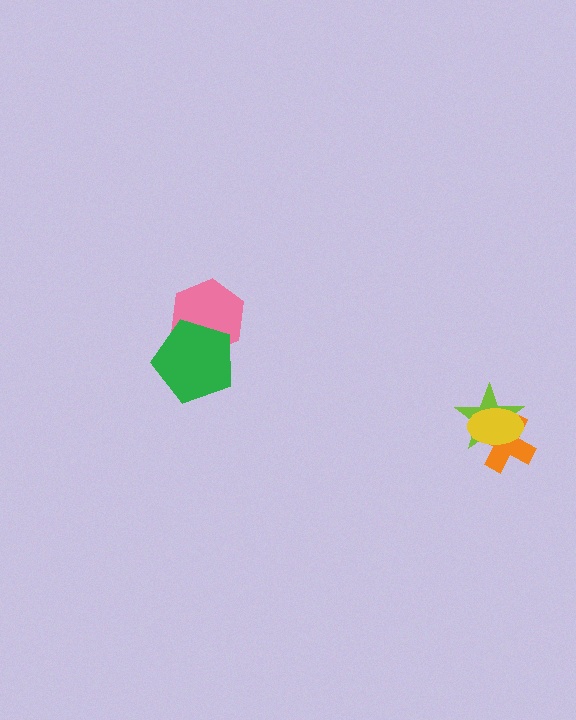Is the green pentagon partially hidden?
No, no other shape covers it.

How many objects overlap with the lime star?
2 objects overlap with the lime star.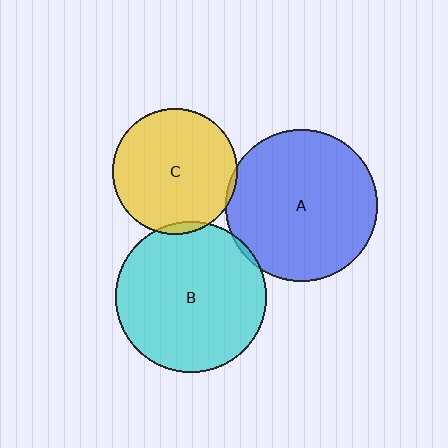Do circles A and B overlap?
Yes.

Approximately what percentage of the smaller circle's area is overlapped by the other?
Approximately 5%.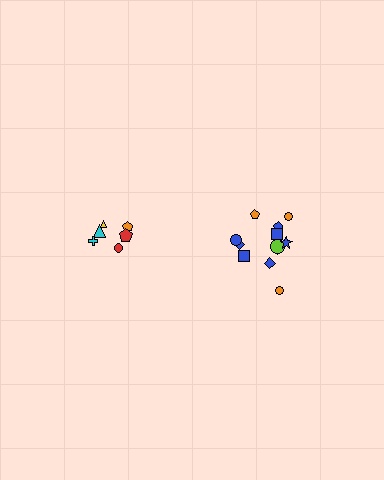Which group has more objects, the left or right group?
The right group.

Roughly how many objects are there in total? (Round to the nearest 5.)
Roughly 20 objects in total.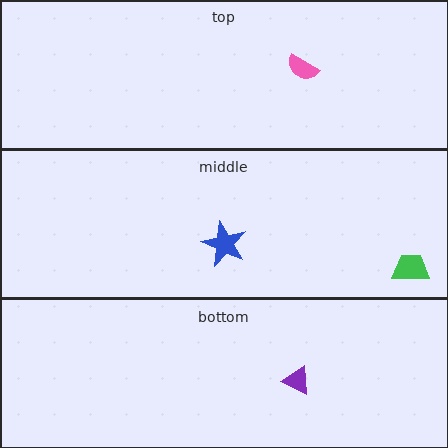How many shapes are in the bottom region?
1.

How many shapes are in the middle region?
2.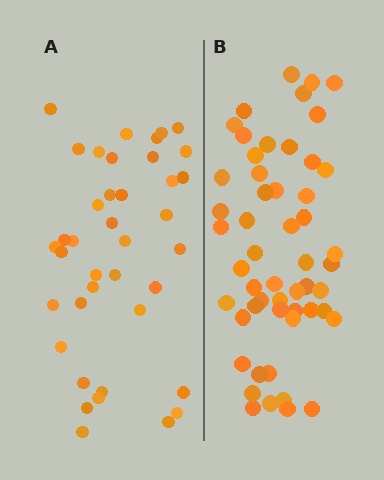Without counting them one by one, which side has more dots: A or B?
Region B (the right region) has more dots.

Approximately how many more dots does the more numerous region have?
Region B has approximately 15 more dots than region A.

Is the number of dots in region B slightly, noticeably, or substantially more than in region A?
Region B has noticeably more, but not dramatically so. The ratio is roughly 1.4 to 1.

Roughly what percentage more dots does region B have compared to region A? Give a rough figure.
About 35% more.